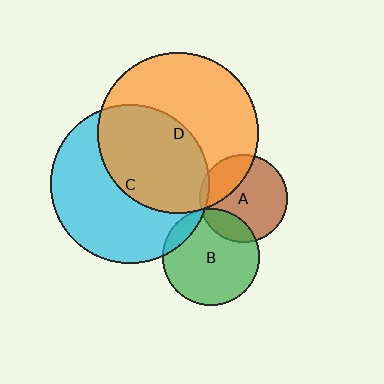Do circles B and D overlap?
Yes.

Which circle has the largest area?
Circle D (orange).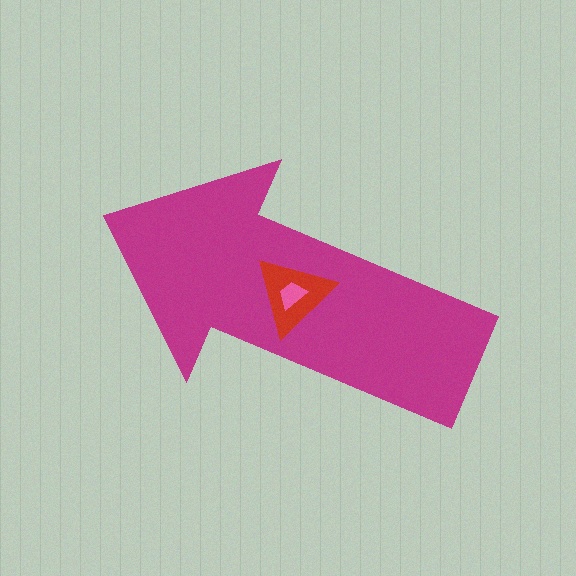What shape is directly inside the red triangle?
The pink trapezoid.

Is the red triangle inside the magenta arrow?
Yes.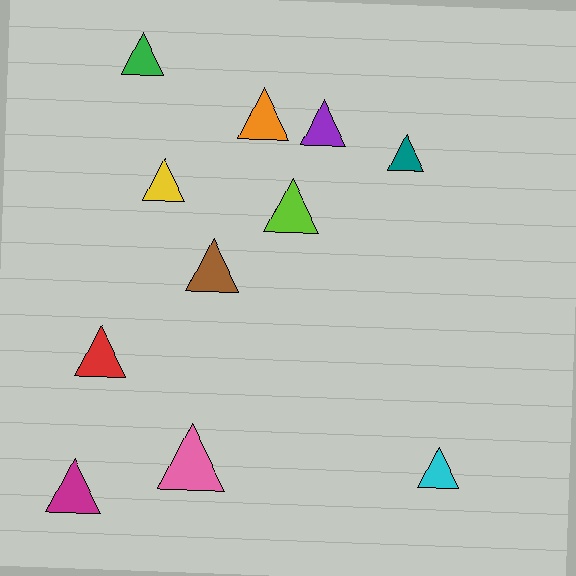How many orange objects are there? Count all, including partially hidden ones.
There is 1 orange object.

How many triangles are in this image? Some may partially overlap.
There are 11 triangles.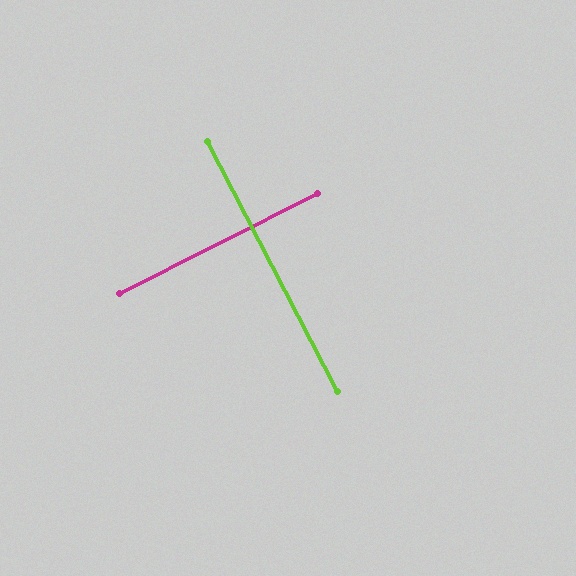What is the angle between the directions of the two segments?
Approximately 89 degrees.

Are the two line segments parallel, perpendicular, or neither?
Perpendicular — they meet at approximately 89°.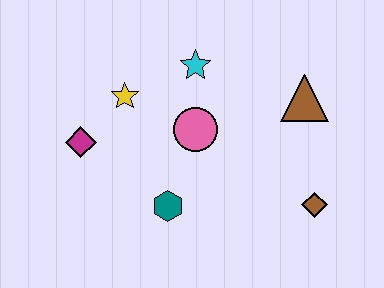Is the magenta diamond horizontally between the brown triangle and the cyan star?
No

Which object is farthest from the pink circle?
The brown diamond is farthest from the pink circle.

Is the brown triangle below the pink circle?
No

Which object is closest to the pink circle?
The cyan star is closest to the pink circle.